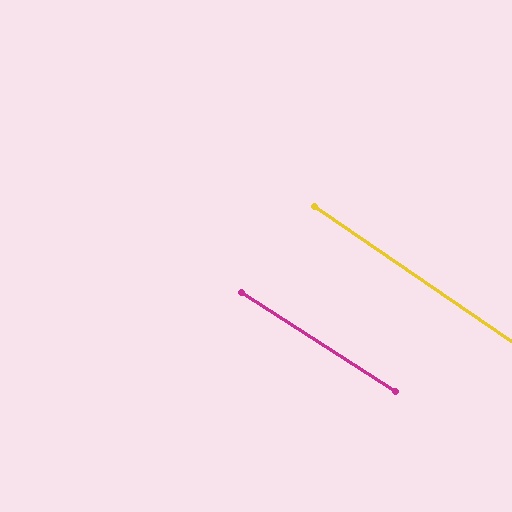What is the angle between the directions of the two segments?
Approximately 2 degrees.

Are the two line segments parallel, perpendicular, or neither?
Parallel — their directions differ by only 1.6°.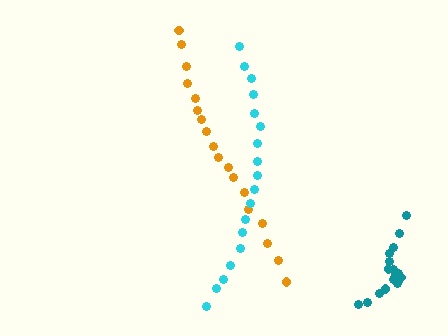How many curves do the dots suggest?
There are 3 distinct paths.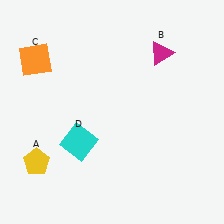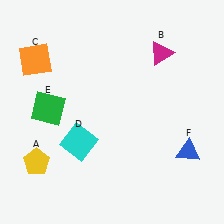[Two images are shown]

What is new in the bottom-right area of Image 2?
A blue triangle (F) was added in the bottom-right area of Image 2.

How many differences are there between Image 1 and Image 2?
There are 2 differences between the two images.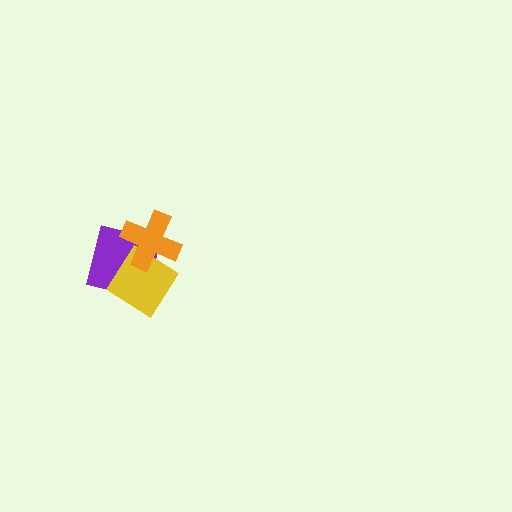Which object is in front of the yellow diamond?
The orange cross is in front of the yellow diamond.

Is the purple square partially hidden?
Yes, it is partially covered by another shape.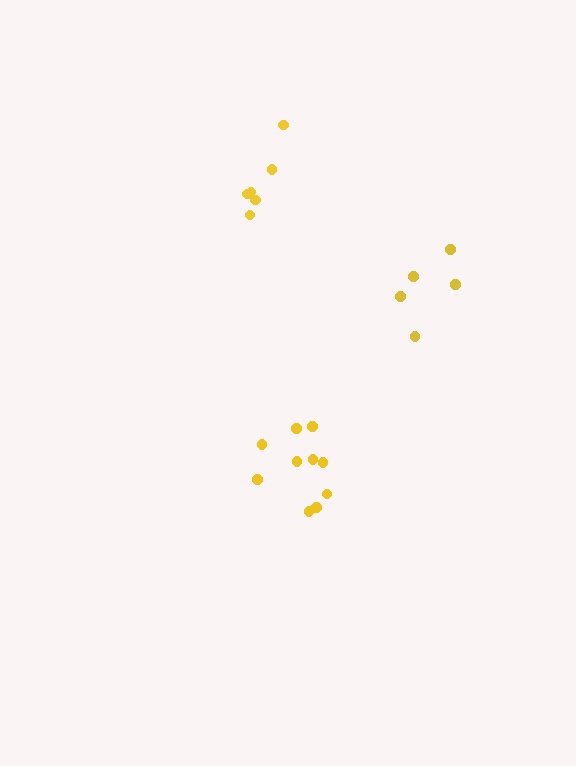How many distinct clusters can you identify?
There are 3 distinct clusters.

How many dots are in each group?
Group 1: 10 dots, Group 2: 6 dots, Group 3: 5 dots (21 total).